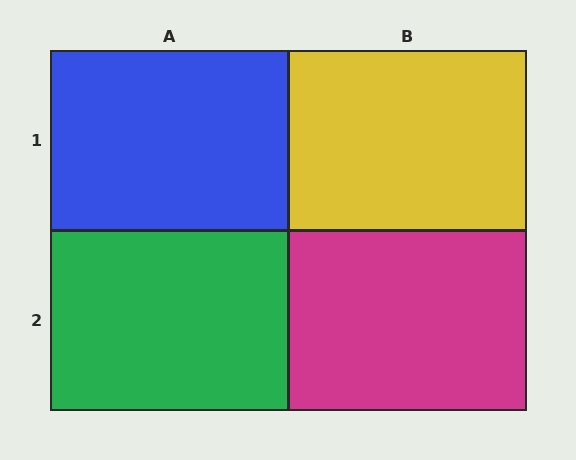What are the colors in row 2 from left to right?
Green, magenta.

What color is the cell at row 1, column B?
Yellow.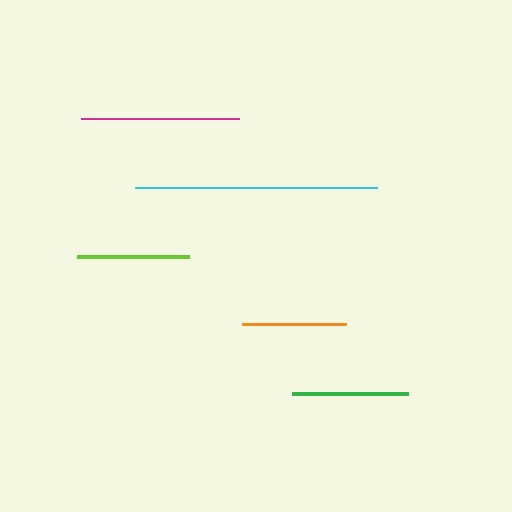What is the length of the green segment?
The green segment is approximately 116 pixels long.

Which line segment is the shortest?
The orange line is the shortest at approximately 104 pixels.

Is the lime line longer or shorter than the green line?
The green line is longer than the lime line.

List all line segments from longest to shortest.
From longest to shortest: cyan, magenta, green, lime, orange.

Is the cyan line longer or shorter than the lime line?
The cyan line is longer than the lime line.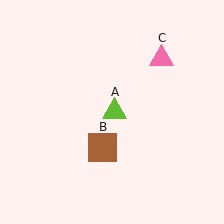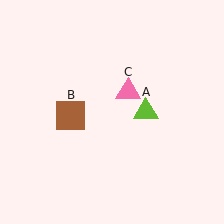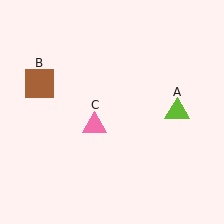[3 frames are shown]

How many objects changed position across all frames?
3 objects changed position: lime triangle (object A), brown square (object B), pink triangle (object C).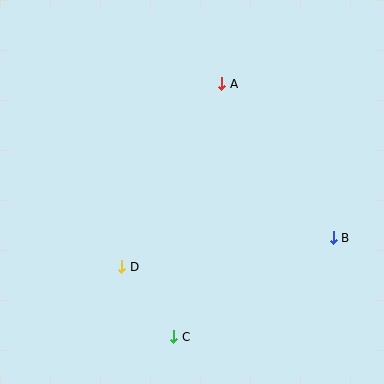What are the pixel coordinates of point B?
Point B is at (333, 238).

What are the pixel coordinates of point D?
Point D is at (122, 267).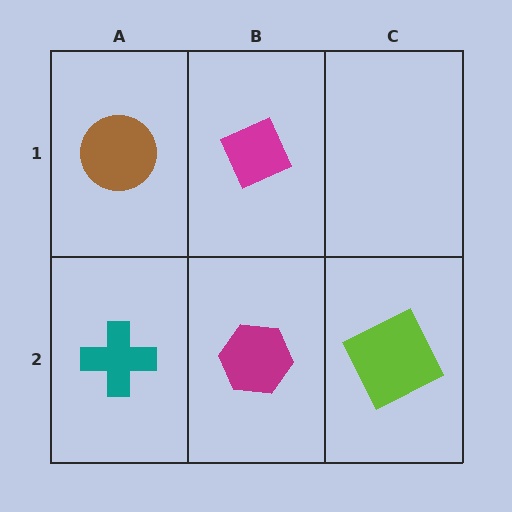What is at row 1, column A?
A brown circle.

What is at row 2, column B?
A magenta hexagon.